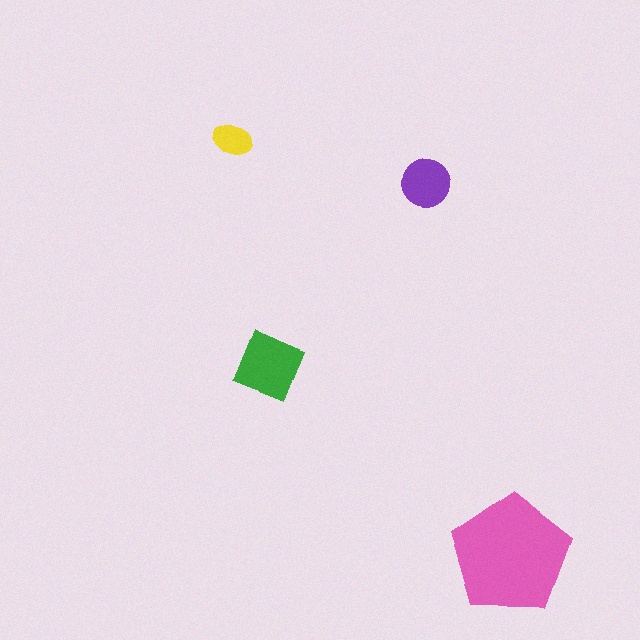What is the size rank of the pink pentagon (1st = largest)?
1st.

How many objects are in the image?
There are 4 objects in the image.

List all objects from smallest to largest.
The yellow ellipse, the purple circle, the green square, the pink pentagon.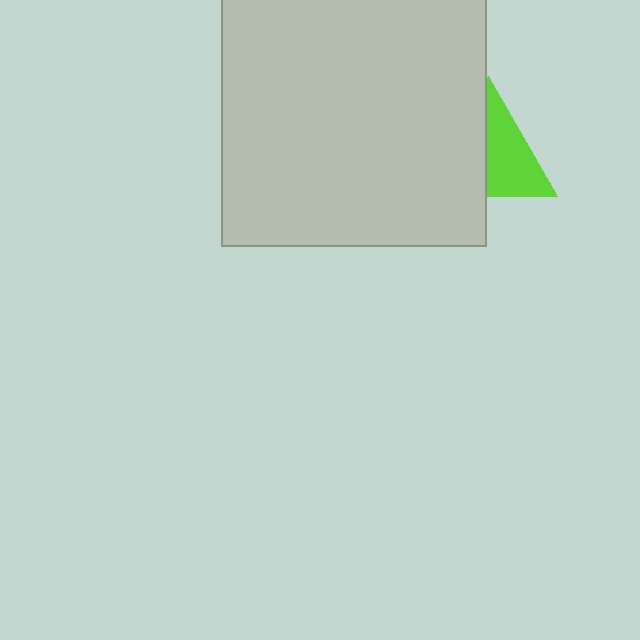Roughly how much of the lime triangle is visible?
About half of it is visible (roughly 51%).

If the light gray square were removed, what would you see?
You would see the complete lime triangle.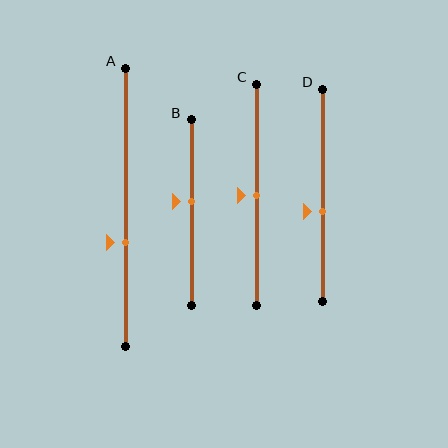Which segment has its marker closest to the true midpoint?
Segment C has its marker closest to the true midpoint.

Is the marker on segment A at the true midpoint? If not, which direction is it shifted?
No, the marker on segment A is shifted downward by about 13% of the segment length.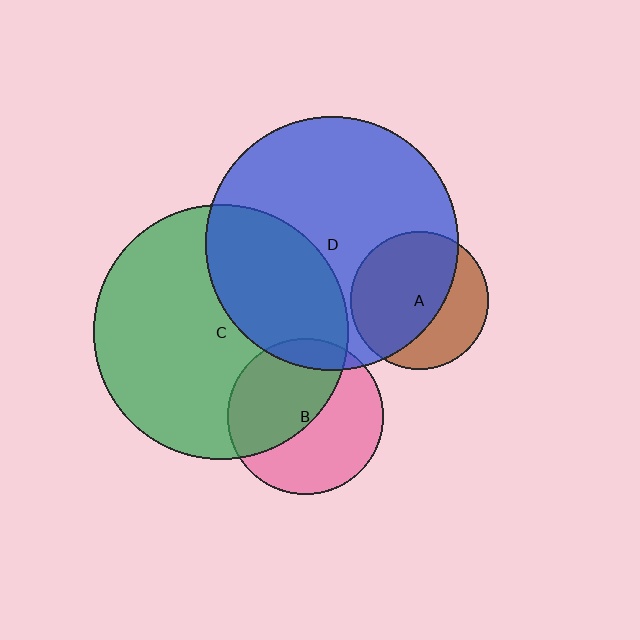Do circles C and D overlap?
Yes.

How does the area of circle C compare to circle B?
Approximately 2.7 times.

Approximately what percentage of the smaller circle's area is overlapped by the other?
Approximately 35%.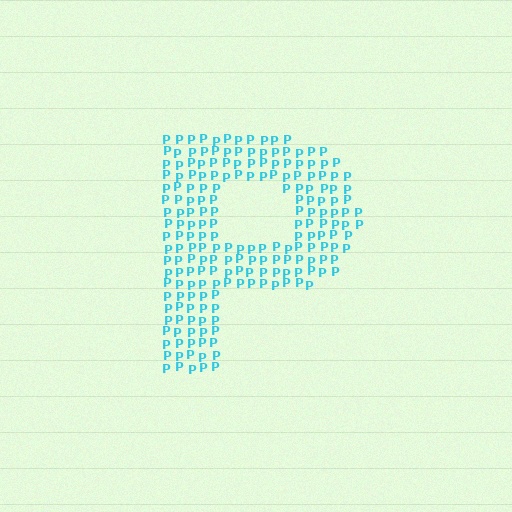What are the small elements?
The small elements are letter P's.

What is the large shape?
The large shape is the letter P.